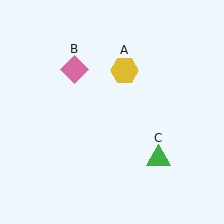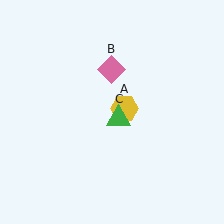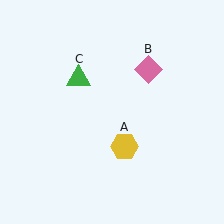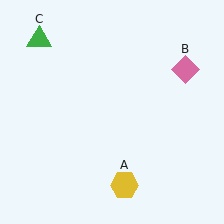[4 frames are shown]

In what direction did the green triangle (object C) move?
The green triangle (object C) moved up and to the left.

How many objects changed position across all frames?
3 objects changed position: yellow hexagon (object A), pink diamond (object B), green triangle (object C).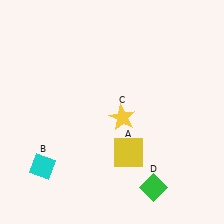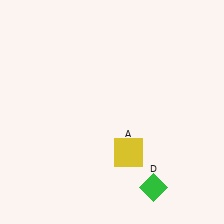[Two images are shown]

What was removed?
The cyan diamond (B), the yellow star (C) were removed in Image 2.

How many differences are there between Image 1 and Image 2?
There are 2 differences between the two images.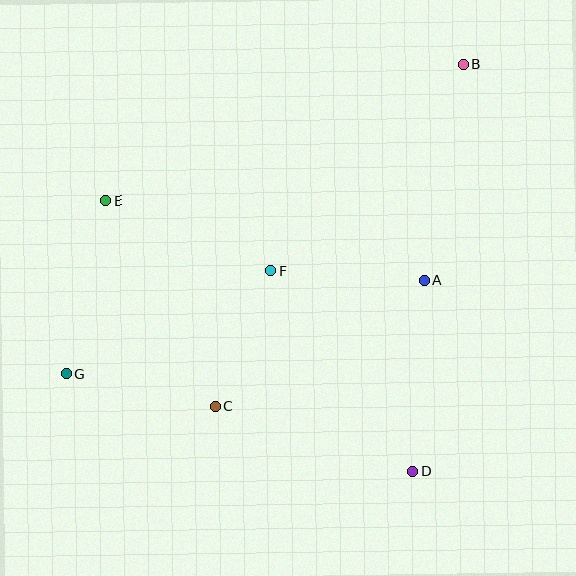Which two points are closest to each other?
Points C and F are closest to each other.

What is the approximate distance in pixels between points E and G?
The distance between E and G is approximately 178 pixels.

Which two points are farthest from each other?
Points B and G are farthest from each other.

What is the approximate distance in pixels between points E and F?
The distance between E and F is approximately 180 pixels.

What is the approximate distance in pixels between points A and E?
The distance between A and E is approximately 329 pixels.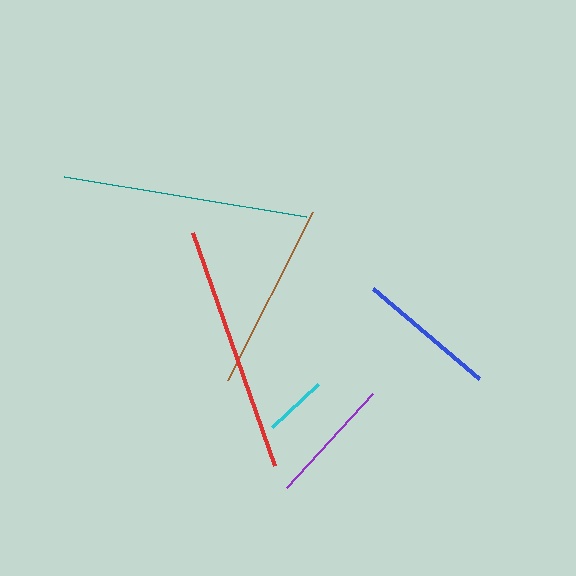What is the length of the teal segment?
The teal segment is approximately 245 pixels long.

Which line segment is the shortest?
The cyan line is the shortest at approximately 63 pixels.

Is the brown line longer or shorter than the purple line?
The brown line is longer than the purple line.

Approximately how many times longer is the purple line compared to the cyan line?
The purple line is approximately 2.0 times the length of the cyan line.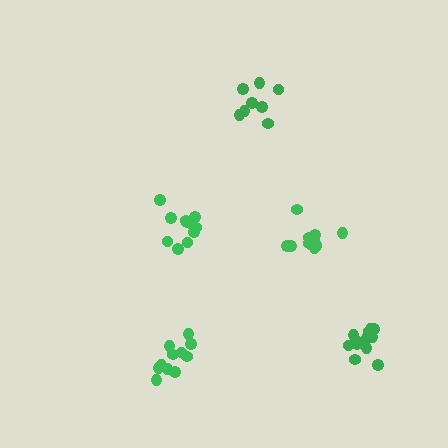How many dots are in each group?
Group 1: 11 dots, Group 2: 11 dots, Group 3: 12 dots, Group 4: 8 dots, Group 5: 12 dots (54 total).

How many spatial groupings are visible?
There are 5 spatial groupings.